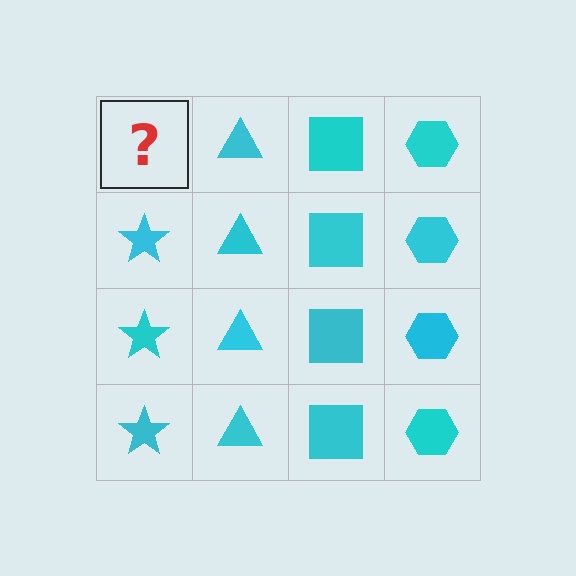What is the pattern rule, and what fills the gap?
The rule is that each column has a consistent shape. The gap should be filled with a cyan star.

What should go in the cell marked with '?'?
The missing cell should contain a cyan star.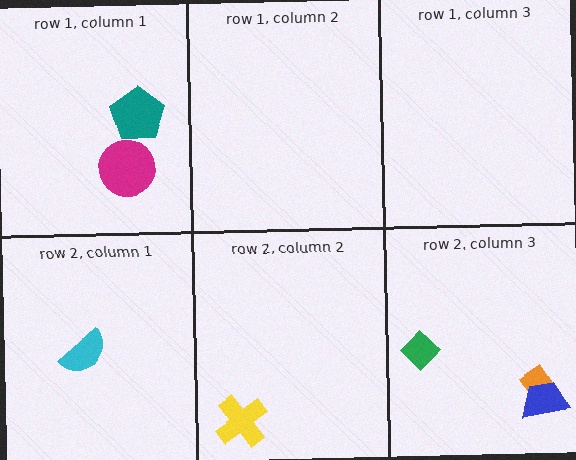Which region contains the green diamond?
The row 2, column 3 region.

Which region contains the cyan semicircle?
The row 2, column 1 region.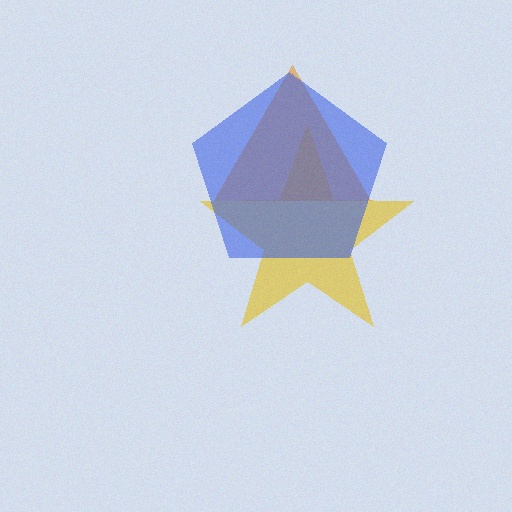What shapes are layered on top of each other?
The layered shapes are: a yellow star, an orange triangle, a blue pentagon.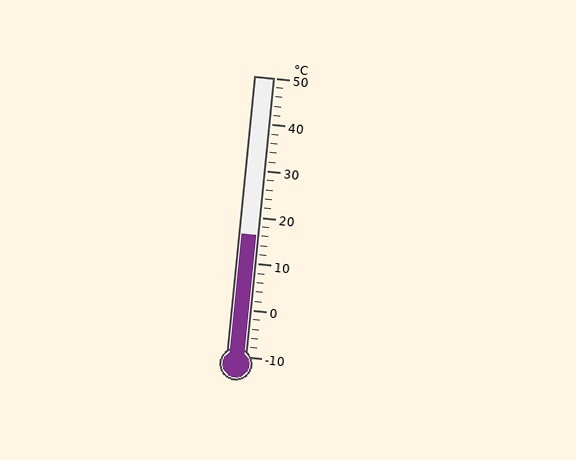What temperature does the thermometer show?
The thermometer shows approximately 16°C.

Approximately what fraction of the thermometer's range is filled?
The thermometer is filled to approximately 45% of its range.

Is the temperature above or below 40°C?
The temperature is below 40°C.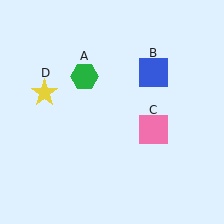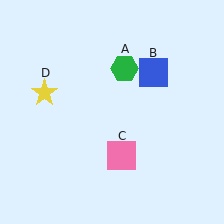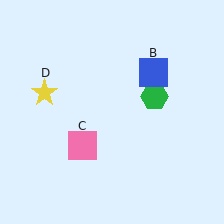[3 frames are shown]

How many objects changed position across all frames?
2 objects changed position: green hexagon (object A), pink square (object C).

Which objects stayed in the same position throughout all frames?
Blue square (object B) and yellow star (object D) remained stationary.